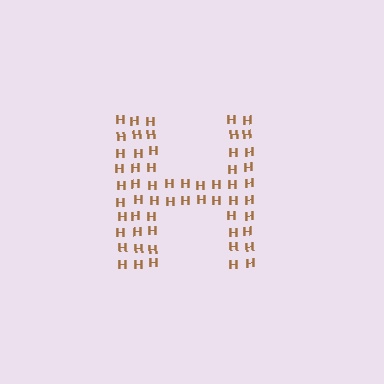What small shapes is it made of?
It is made of small letter H's.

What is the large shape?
The large shape is the letter H.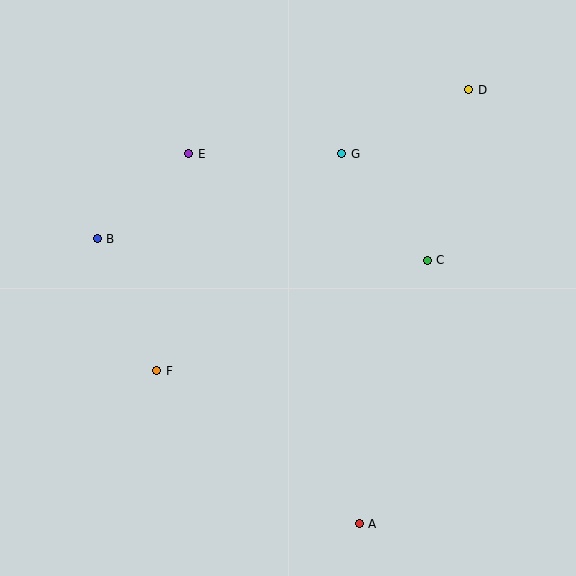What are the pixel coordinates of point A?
Point A is at (359, 524).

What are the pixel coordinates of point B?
Point B is at (97, 239).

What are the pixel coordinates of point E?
Point E is at (189, 154).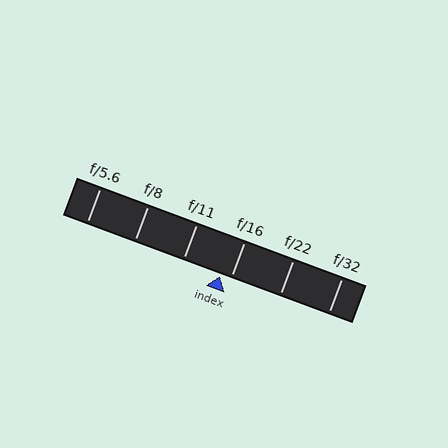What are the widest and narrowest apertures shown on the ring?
The widest aperture shown is f/5.6 and the narrowest is f/32.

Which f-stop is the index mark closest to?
The index mark is closest to f/16.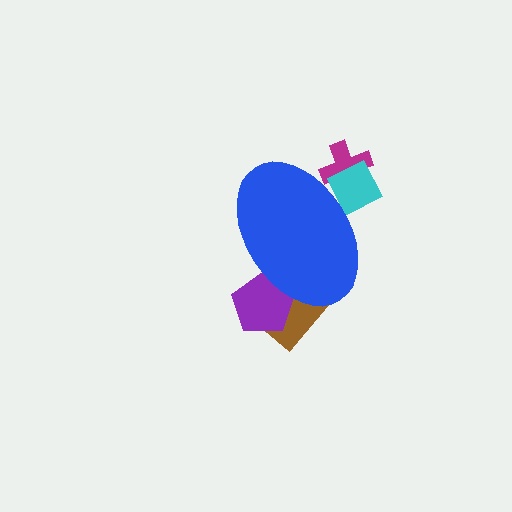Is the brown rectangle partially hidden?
Yes, the brown rectangle is partially hidden behind the blue ellipse.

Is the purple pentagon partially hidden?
Yes, the purple pentagon is partially hidden behind the blue ellipse.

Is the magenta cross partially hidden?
Yes, the magenta cross is partially hidden behind the blue ellipse.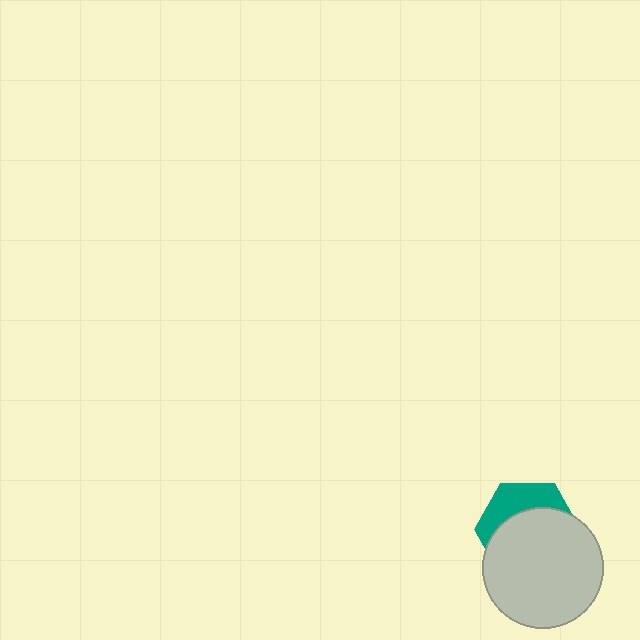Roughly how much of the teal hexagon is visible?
A small part of it is visible (roughly 34%).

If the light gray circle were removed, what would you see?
You would see the complete teal hexagon.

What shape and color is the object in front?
The object in front is a light gray circle.